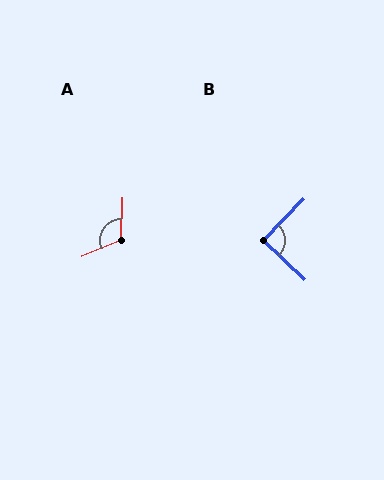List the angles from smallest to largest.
B (89°), A (115°).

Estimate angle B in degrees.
Approximately 89 degrees.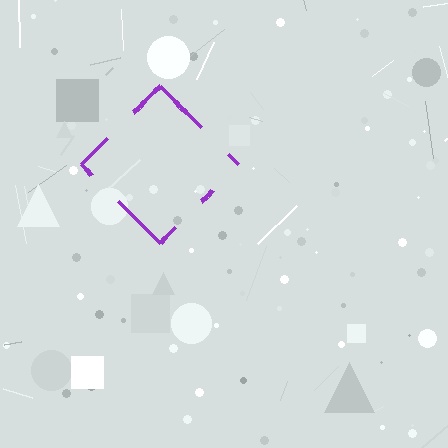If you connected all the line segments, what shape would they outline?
They would outline a diamond.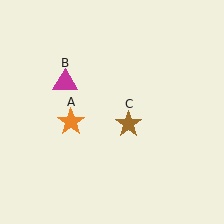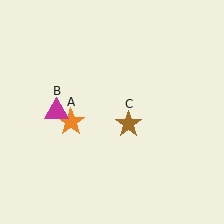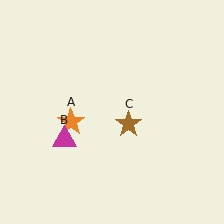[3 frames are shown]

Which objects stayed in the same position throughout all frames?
Orange star (object A) and brown star (object C) remained stationary.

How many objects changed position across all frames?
1 object changed position: magenta triangle (object B).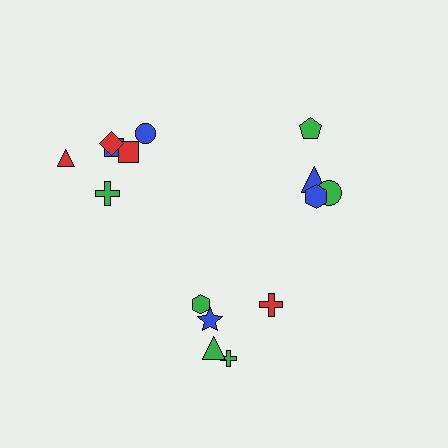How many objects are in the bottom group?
There are 5 objects.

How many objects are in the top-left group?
There are 6 objects.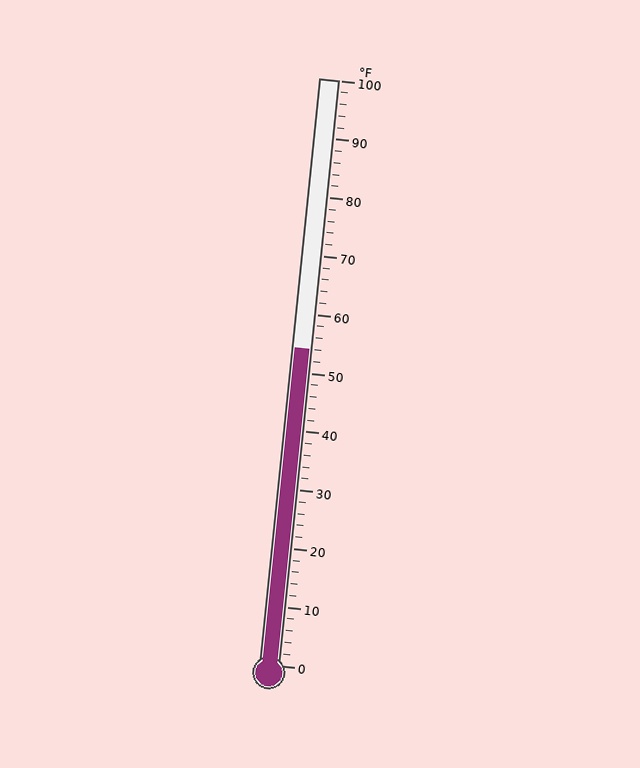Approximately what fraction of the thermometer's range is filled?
The thermometer is filled to approximately 55% of its range.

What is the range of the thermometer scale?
The thermometer scale ranges from 0°F to 100°F.